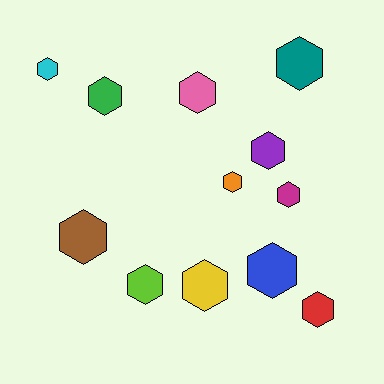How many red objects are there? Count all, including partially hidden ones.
There is 1 red object.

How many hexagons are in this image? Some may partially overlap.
There are 12 hexagons.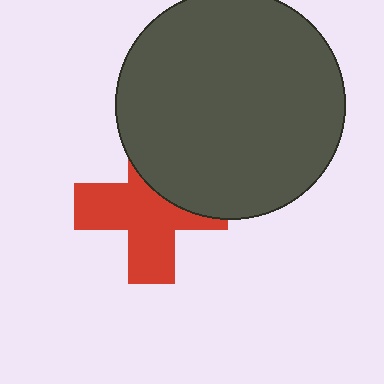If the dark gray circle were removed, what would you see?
You would see the complete red cross.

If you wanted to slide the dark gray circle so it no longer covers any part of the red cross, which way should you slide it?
Slide it up — that is the most direct way to separate the two shapes.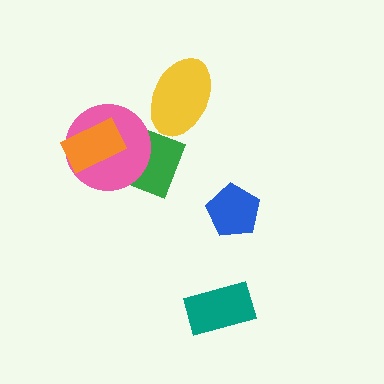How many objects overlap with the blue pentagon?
0 objects overlap with the blue pentagon.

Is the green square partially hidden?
Yes, it is partially covered by another shape.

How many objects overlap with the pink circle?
2 objects overlap with the pink circle.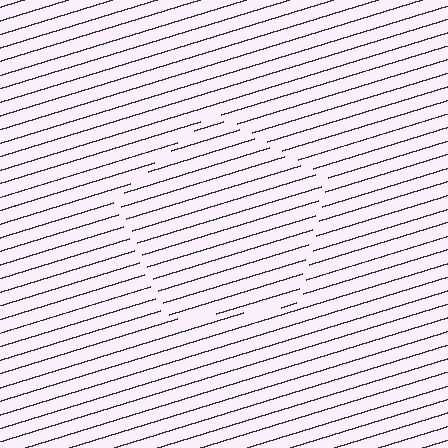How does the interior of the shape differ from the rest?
The interior of the shape contains the same grating, shifted by half a period — the contour is defined by the phase discontinuity where line-ends from the inner and outer gratings abut.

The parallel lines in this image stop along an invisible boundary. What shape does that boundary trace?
An illusory pentagon. The interior of the shape contains the same grating, shifted by half a period — the contour is defined by the phase discontinuity where line-ends from the inner and outer gratings abut.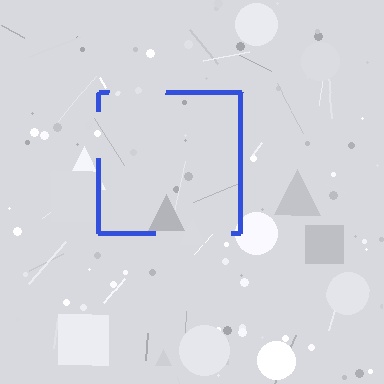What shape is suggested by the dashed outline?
The dashed outline suggests a square.